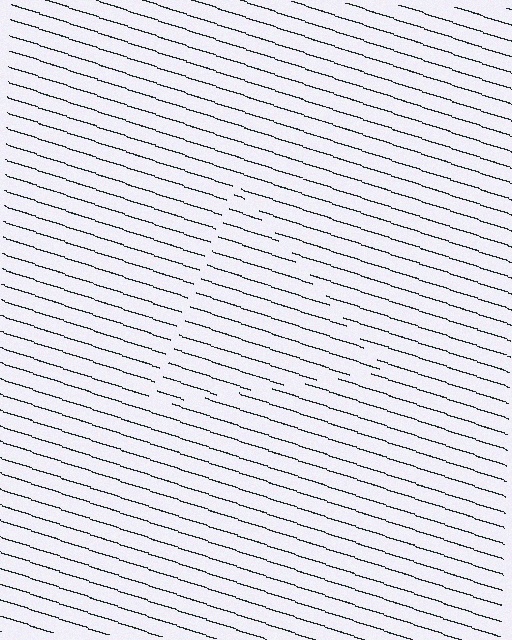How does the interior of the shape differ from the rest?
The interior of the shape contains the same grating, shifted by half a period — the contour is defined by the phase discontinuity where line-ends from the inner and outer gratings abut.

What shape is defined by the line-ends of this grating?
An illusory triangle. The interior of the shape contains the same grating, shifted by half a period — the contour is defined by the phase discontinuity where line-ends from the inner and outer gratings abut.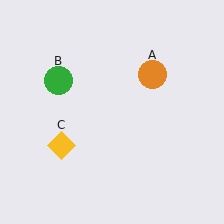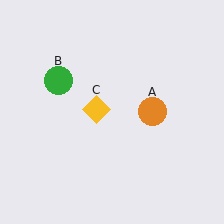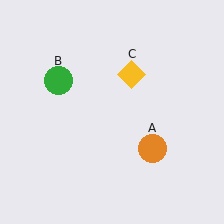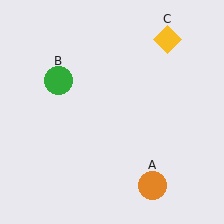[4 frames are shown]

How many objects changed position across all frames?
2 objects changed position: orange circle (object A), yellow diamond (object C).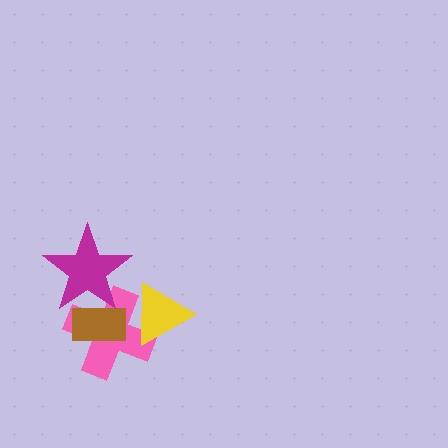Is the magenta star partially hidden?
No, no other shape covers it.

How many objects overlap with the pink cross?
3 objects overlap with the pink cross.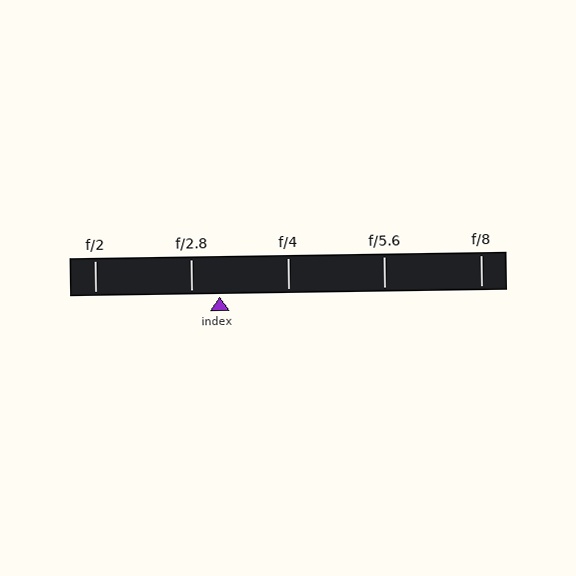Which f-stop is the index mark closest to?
The index mark is closest to f/2.8.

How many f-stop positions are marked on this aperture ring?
There are 5 f-stop positions marked.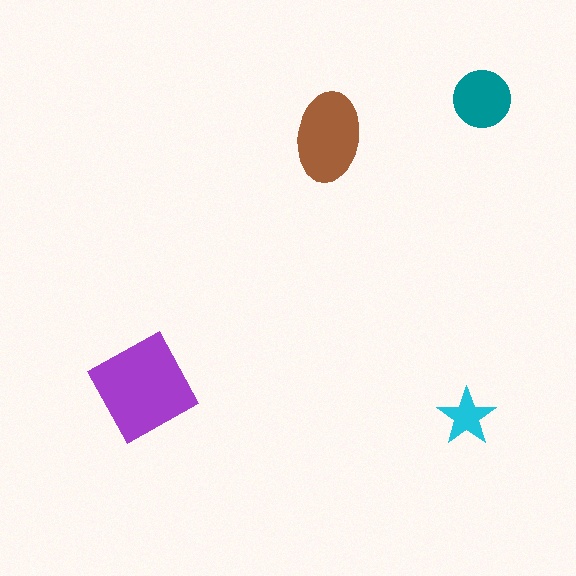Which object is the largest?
The purple square.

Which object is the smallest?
The cyan star.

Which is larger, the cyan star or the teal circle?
The teal circle.